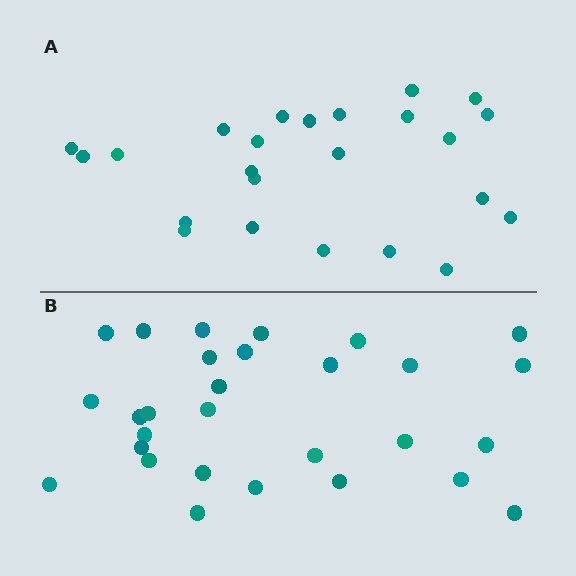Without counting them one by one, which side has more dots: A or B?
Region B (the bottom region) has more dots.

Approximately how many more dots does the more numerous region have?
Region B has about 5 more dots than region A.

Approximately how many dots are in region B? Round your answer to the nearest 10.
About 30 dots. (The exact count is 29, which rounds to 30.)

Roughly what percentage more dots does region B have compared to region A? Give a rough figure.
About 20% more.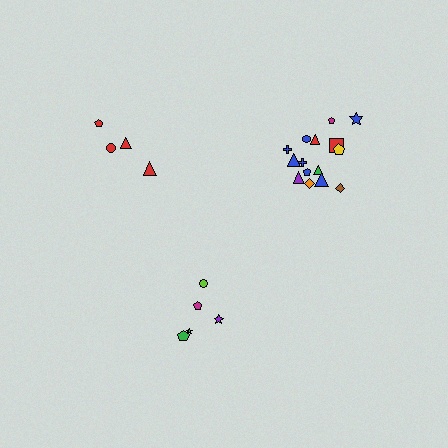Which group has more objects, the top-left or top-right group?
The top-right group.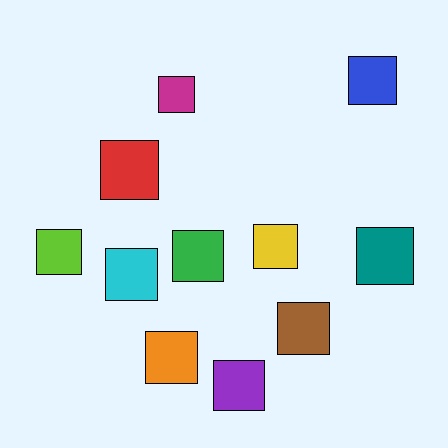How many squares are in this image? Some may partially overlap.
There are 11 squares.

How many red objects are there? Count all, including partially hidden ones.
There is 1 red object.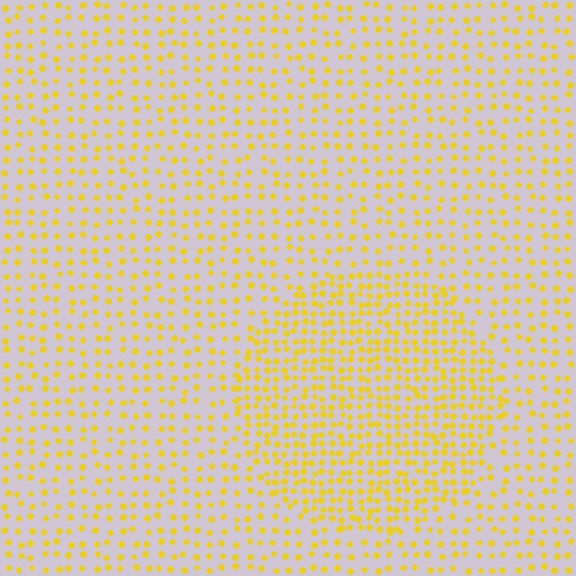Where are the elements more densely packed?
The elements are more densely packed inside the circle boundary.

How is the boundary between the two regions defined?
The boundary is defined by a change in element density (approximately 1.9x ratio). All elements are the same color, size, and shape.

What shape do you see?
I see a circle.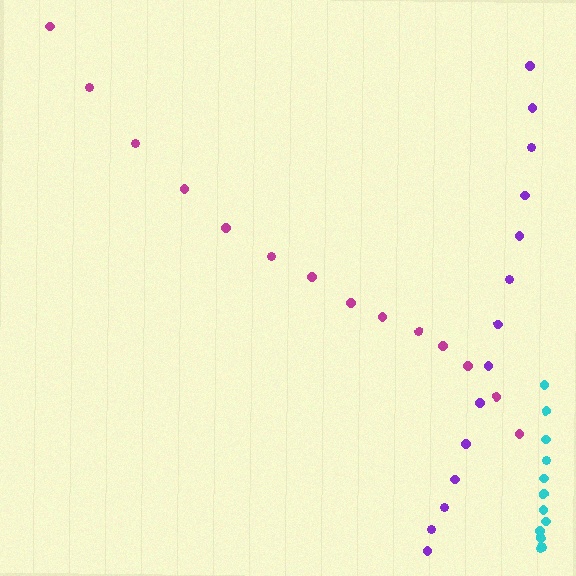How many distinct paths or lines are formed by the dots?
There are 3 distinct paths.